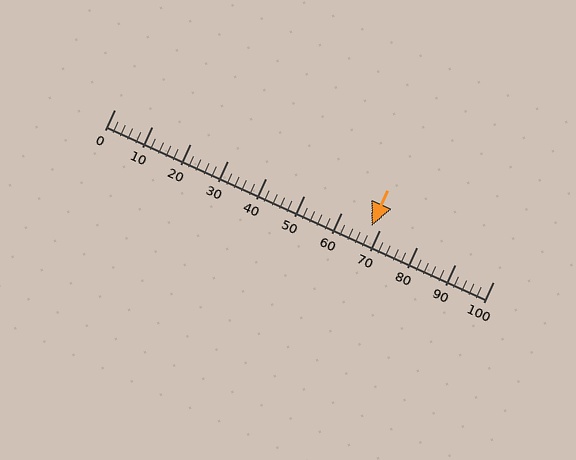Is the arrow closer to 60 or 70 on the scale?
The arrow is closer to 70.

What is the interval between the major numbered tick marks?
The major tick marks are spaced 10 units apart.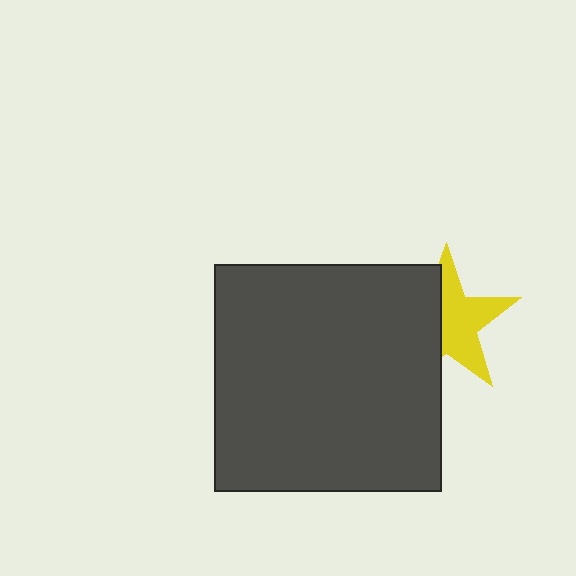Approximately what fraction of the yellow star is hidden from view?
Roughly 43% of the yellow star is hidden behind the dark gray square.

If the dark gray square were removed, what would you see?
You would see the complete yellow star.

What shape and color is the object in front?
The object in front is a dark gray square.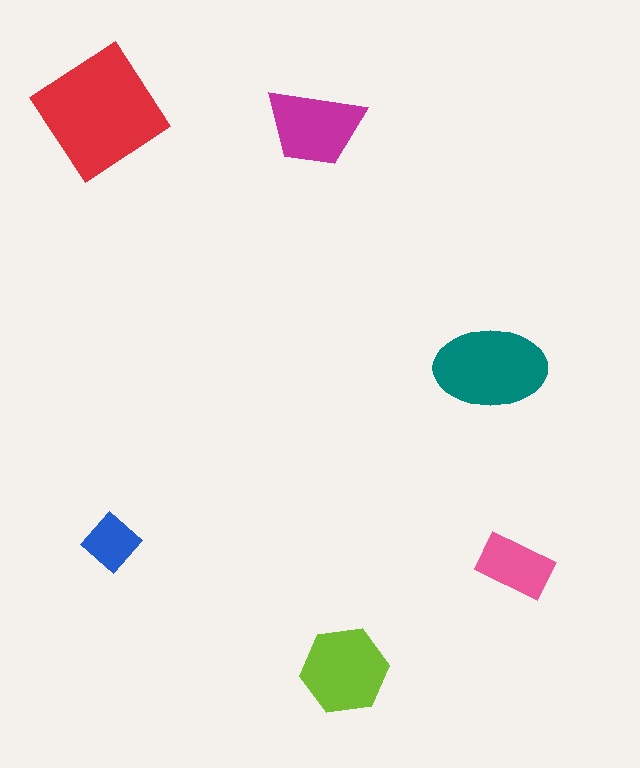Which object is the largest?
The red diamond.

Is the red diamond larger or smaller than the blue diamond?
Larger.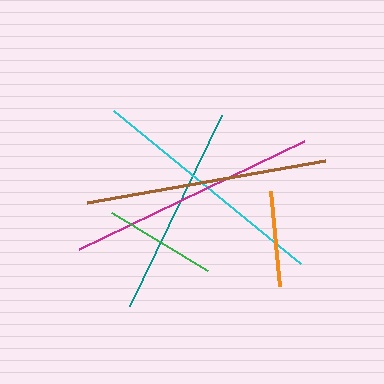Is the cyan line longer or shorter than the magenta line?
The magenta line is longer than the cyan line.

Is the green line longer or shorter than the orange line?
The green line is longer than the orange line.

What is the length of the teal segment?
The teal segment is approximately 211 pixels long.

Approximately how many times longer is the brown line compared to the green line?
The brown line is approximately 2.1 times the length of the green line.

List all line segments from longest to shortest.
From longest to shortest: magenta, cyan, brown, teal, green, orange.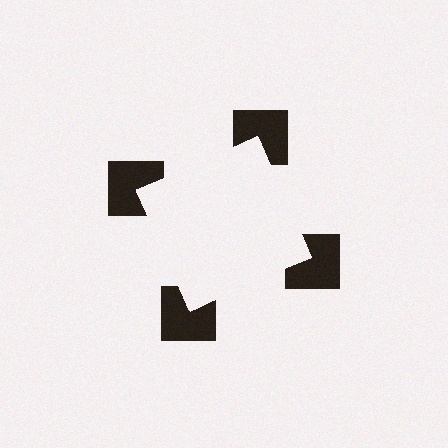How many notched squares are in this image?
There are 4 — one at each vertex of the illusory square.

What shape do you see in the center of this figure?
An illusory square — its edges are inferred from the aligned wedge cuts in the notched squares, not physically drawn.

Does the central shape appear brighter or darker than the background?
It typically appears slightly brighter than the background, even though no actual brightness change is drawn.